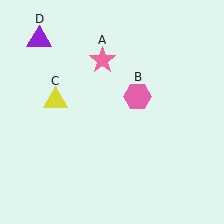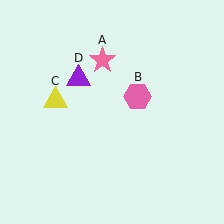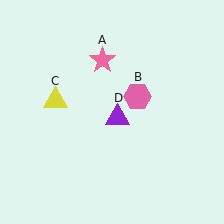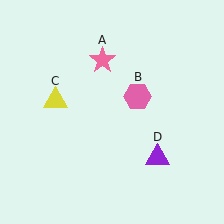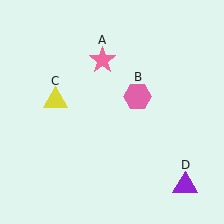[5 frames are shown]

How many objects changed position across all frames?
1 object changed position: purple triangle (object D).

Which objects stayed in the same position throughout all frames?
Pink star (object A) and pink hexagon (object B) and yellow triangle (object C) remained stationary.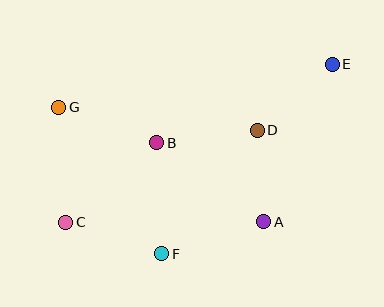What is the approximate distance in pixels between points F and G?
The distance between F and G is approximately 179 pixels.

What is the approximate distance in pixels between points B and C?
The distance between B and C is approximately 121 pixels.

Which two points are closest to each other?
Points A and D are closest to each other.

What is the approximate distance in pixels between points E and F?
The distance between E and F is approximately 255 pixels.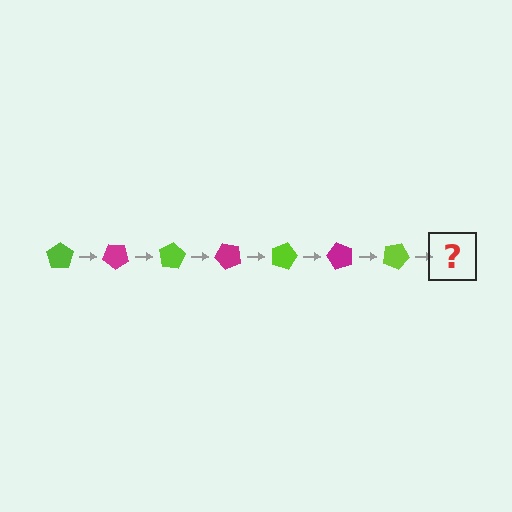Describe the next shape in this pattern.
It should be a magenta pentagon, rotated 280 degrees from the start.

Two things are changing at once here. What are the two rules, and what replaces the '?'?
The two rules are that it rotates 40 degrees each step and the color cycles through lime and magenta. The '?' should be a magenta pentagon, rotated 280 degrees from the start.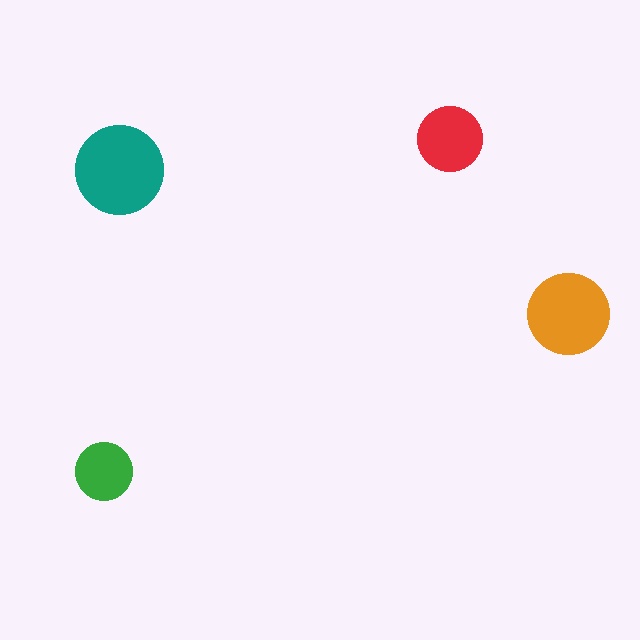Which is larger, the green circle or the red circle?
The red one.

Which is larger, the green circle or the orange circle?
The orange one.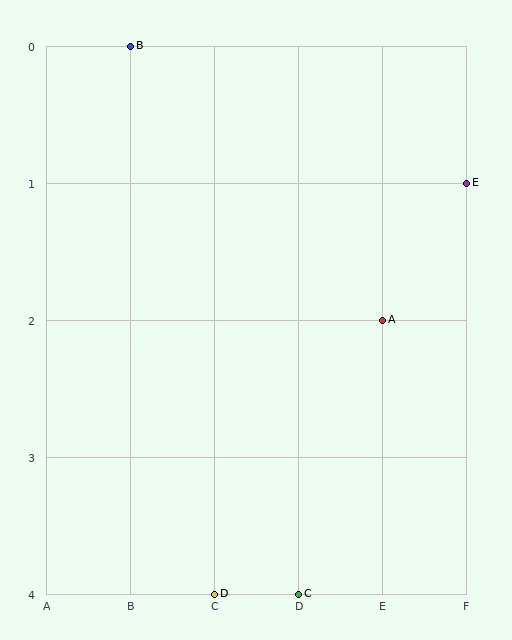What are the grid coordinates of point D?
Point D is at grid coordinates (C, 4).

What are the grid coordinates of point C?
Point C is at grid coordinates (D, 4).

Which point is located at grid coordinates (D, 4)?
Point C is at (D, 4).